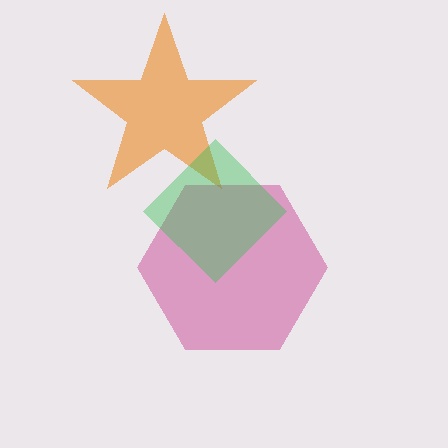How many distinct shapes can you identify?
There are 3 distinct shapes: an orange star, a magenta hexagon, a green diamond.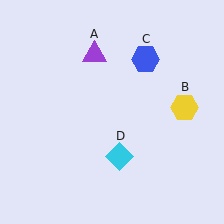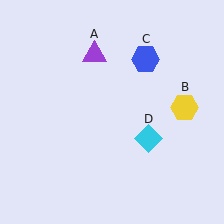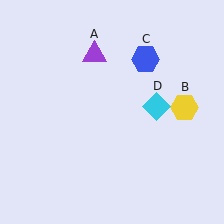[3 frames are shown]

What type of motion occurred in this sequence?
The cyan diamond (object D) rotated counterclockwise around the center of the scene.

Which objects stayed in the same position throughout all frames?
Purple triangle (object A) and yellow hexagon (object B) and blue hexagon (object C) remained stationary.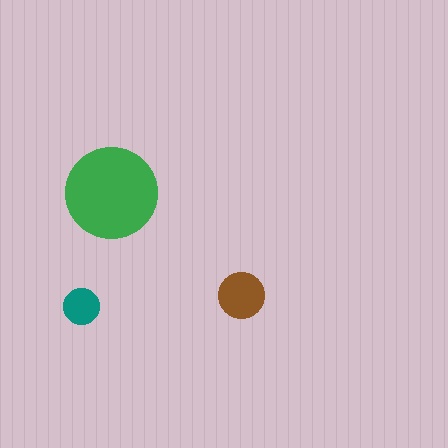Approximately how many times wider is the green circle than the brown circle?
About 2 times wider.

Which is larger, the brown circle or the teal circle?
The brown one.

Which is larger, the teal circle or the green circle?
The green one.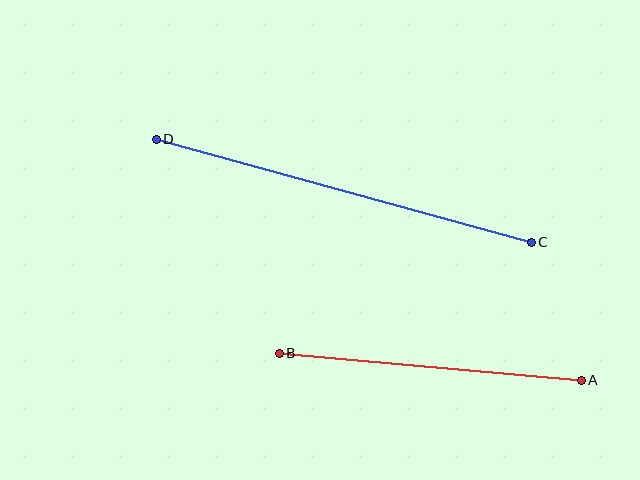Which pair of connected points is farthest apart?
Points C and D are farthest apart.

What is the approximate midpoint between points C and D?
The midpoint is at approximately (344, 191) pixels.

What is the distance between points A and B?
The distance is approximately 303 pixels.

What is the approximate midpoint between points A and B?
The midpoint is at approximately (430, 367) pixels.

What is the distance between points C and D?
The distance is approximately 389 pixels.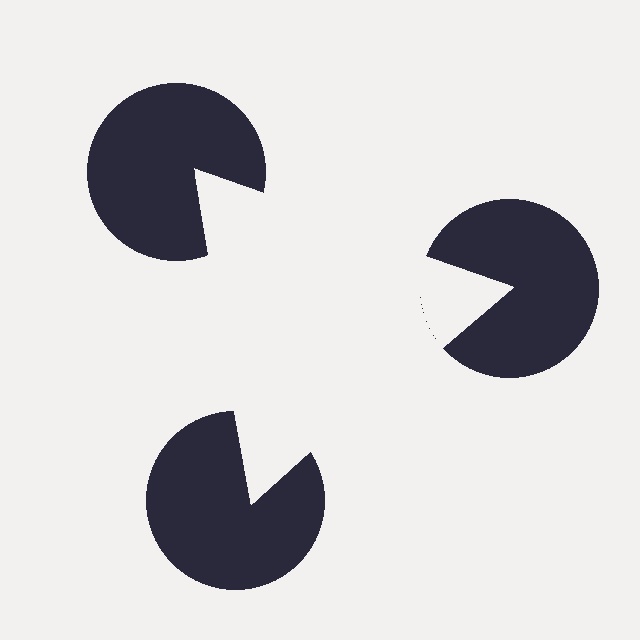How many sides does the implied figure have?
3 sides.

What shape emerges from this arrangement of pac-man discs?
An illusory triangle — its edges are inferred from the aligned wedge cuts in the pac-man discs, not physically drawn.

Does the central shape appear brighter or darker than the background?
It typically appears slightly brighter than the background, even though no actual brightness change is drawn.